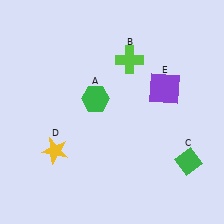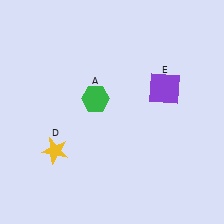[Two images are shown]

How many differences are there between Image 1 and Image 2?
There are 2 differences between the two images.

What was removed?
The green diamond (C), the lime cross (B) were removed in Image 2.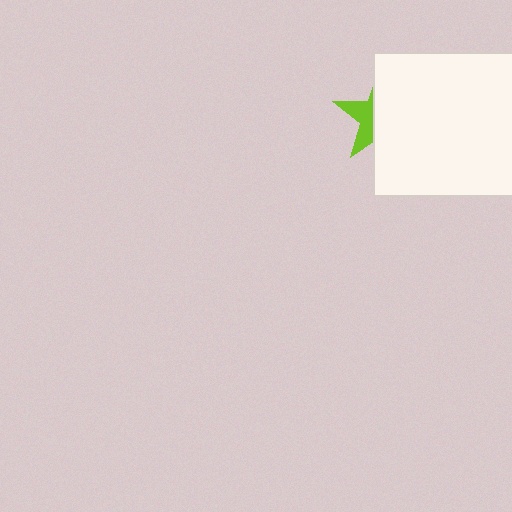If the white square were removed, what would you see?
You would see the complete lime star.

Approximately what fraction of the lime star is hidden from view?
Roughly 64% of the lime star is hidden behind the white square.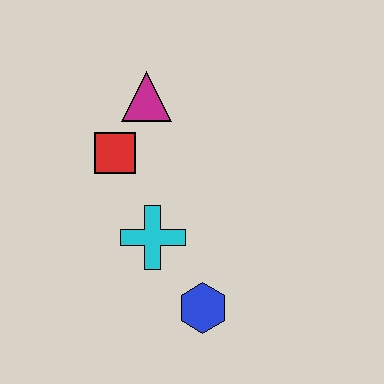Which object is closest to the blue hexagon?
The cyan cross is closest to the blue hexagon.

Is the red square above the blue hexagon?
Yes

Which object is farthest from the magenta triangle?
The blue hexagon is farthest from the magenta triangle.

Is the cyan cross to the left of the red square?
No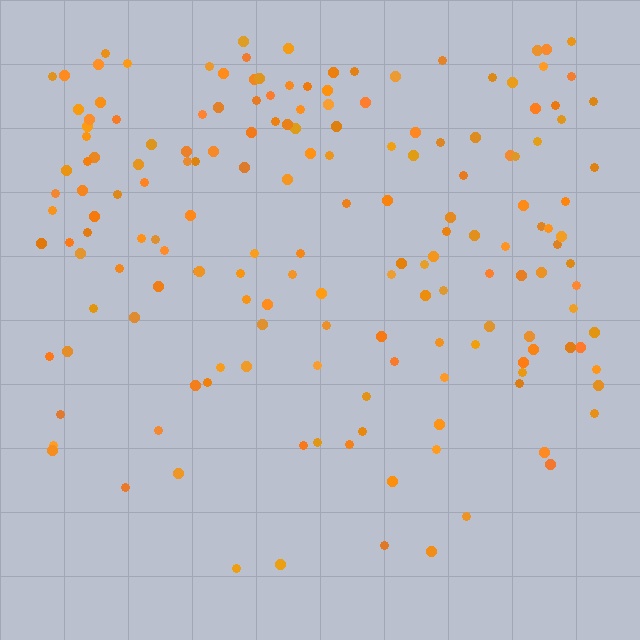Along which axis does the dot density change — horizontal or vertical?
Vertical.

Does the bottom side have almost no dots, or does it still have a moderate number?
Still a moderate number, just noticeably fewer than the top.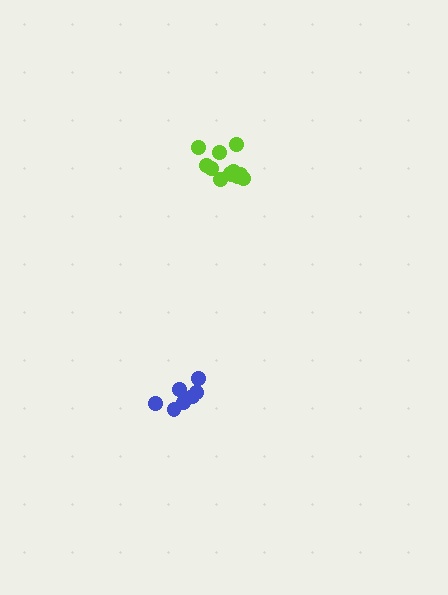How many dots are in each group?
Group 1: 7 dots, Group 2: 12 dots (19 total).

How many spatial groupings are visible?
There are 2 spatial groupings.